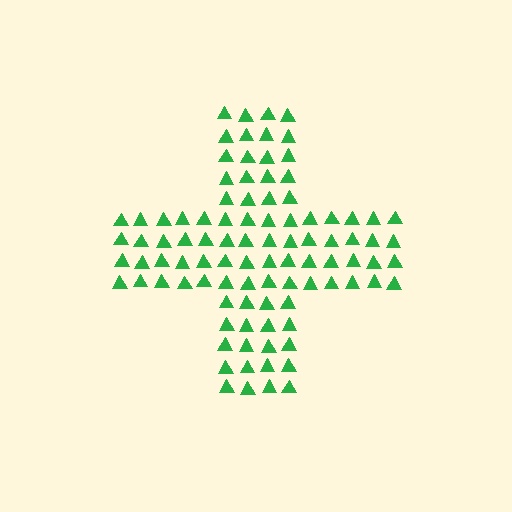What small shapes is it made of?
It is made of small triangles.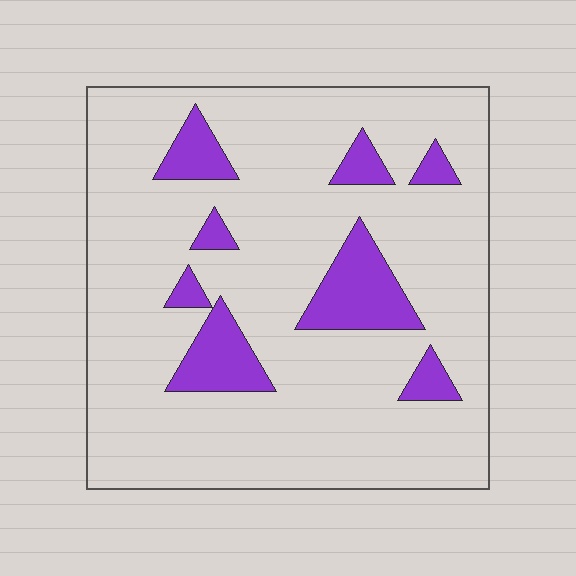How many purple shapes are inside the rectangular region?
8.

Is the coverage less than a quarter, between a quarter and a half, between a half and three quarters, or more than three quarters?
Less than a quarter.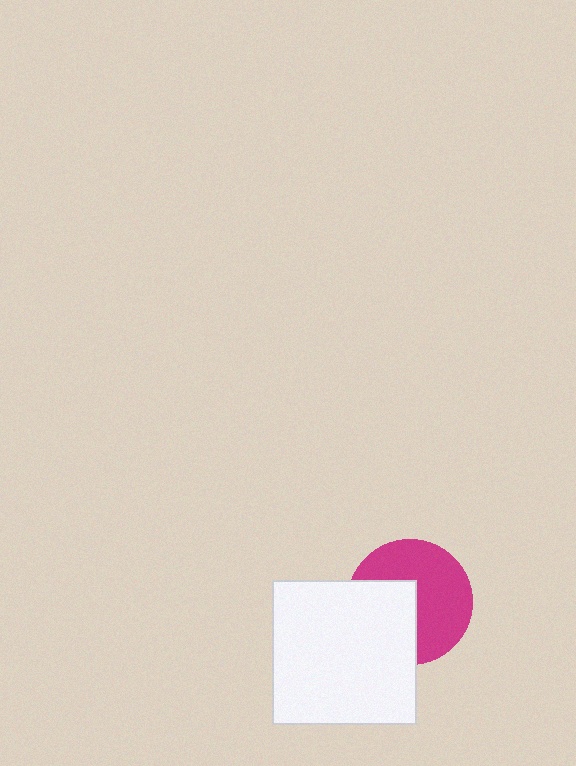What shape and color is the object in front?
The object in front is a white square.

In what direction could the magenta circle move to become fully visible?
The magenta circle could move toward the upper-right. That would shift it out from behind the white square entirely.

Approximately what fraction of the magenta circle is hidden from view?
Roughly 41% of the magenta circle is hidden behind the white square.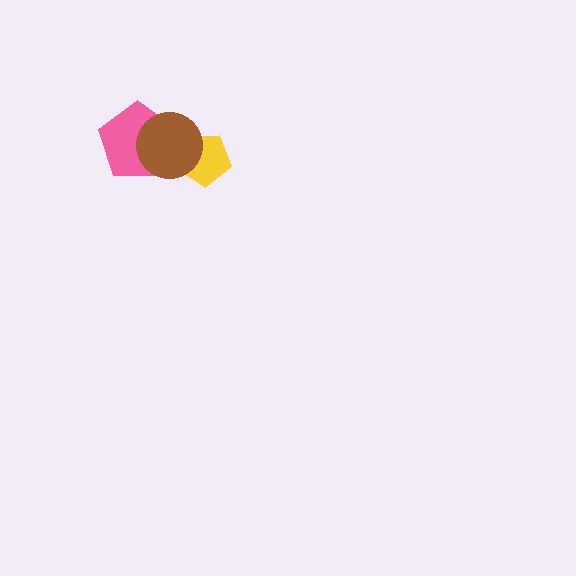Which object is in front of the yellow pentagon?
The brown circle is in front of the yellow pentagon.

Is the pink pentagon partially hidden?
Yes, it is partially covered by another shape.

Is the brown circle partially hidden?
No, no other shape covers it.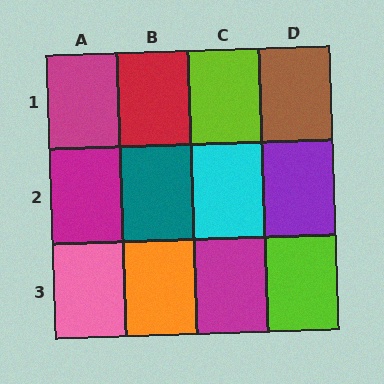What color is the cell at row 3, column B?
Orange.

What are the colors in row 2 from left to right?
Magenta, teal, cyan, purple.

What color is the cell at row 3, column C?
Magenta.